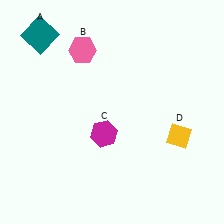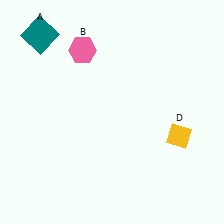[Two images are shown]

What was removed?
The magenta hexagon (C) was removed in Image 2.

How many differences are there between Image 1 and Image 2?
There is 1 difference between the two images.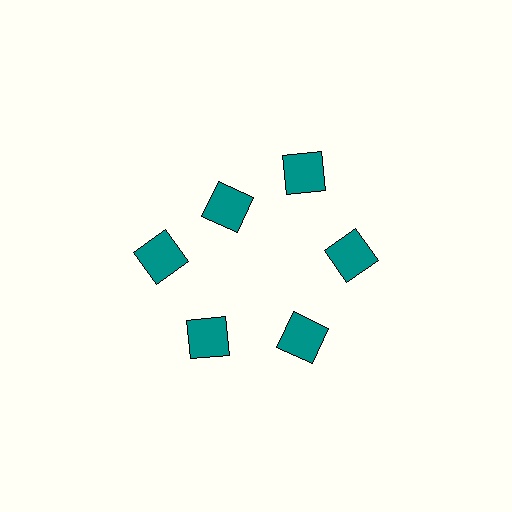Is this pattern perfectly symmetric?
No. The 6 teal squares are arranged in a ring, but one element near the 11 o'clock position is pulled inward toward the center, breaking the 6-fold rotational symmetry.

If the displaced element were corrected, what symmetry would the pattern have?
It would have 6-fold rotational symmetry — the pattern would map onto itself every 60 degrees.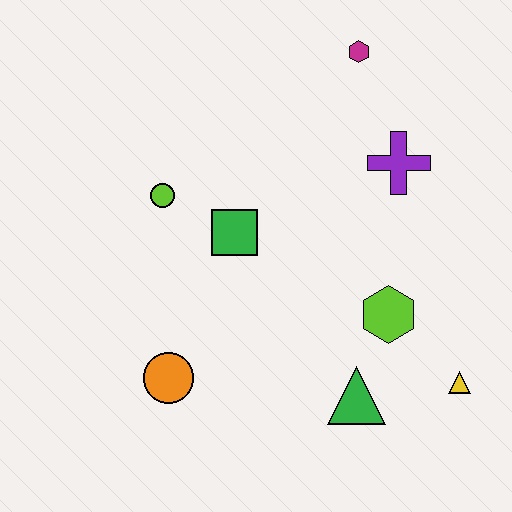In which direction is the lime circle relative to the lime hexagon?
The lime circle is to the left of the lime hexagon.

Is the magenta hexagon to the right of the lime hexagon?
No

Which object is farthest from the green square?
The yellow triangle is farthest from the green square.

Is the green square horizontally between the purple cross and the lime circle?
Yes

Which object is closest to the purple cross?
The magenta hexagon is closest to the purple cross.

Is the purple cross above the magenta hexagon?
No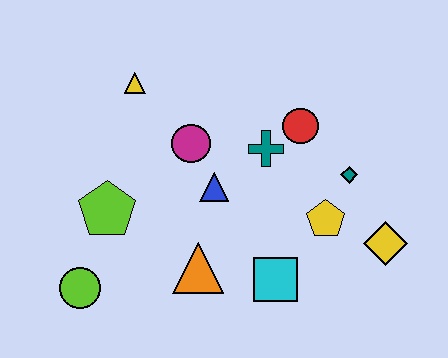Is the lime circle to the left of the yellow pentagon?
Yes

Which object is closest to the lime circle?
The lime pentagon is closest to the lime circle.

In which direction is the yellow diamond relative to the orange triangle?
The yellow diamond is to the right of the orange triangle.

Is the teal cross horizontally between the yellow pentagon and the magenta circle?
Yes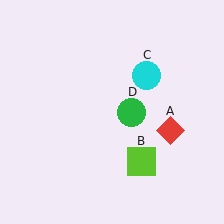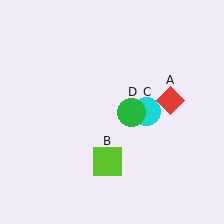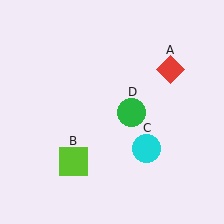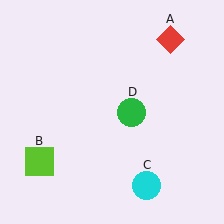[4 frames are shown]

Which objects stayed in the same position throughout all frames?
Green circle (object D) remained stationary.